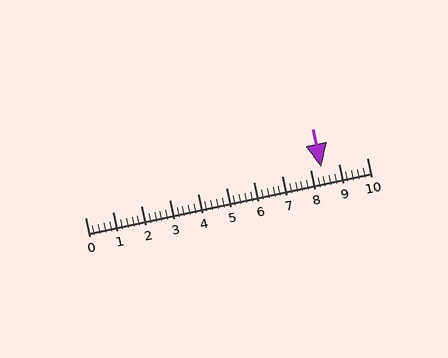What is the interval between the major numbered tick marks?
The major tick marks are spaced 1 units apart.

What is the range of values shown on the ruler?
The ruler shows values from 0 to 10.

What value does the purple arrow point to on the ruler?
The purple arrow points to approximately 8.4.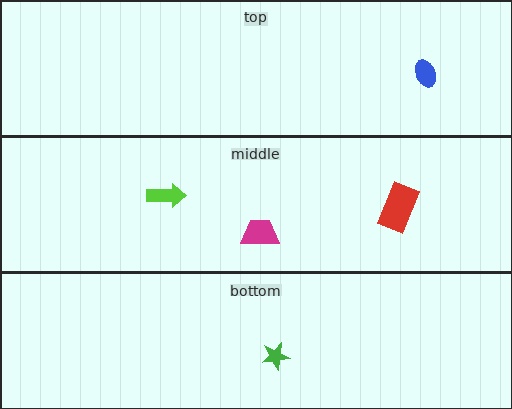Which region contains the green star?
The bottom region.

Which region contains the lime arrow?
The middle region.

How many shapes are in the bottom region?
1.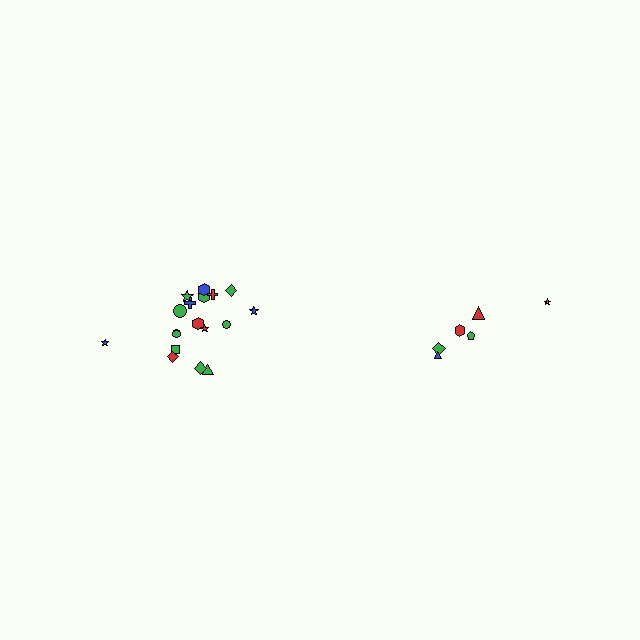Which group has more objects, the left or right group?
The left group.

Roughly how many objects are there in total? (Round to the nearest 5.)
Roughly 25 objects in total.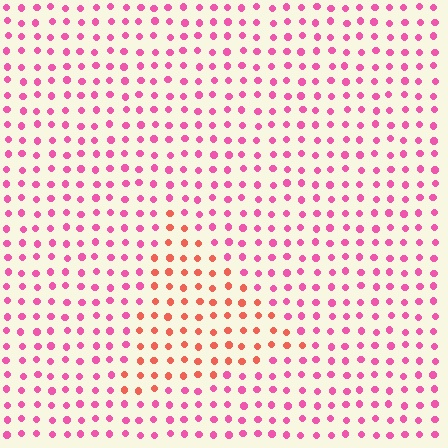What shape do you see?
I see a triangle.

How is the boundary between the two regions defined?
The boundary is defined purely by a slight shift in hue (about 40 degrees). Spacing, size, and orientation are identical on both sides.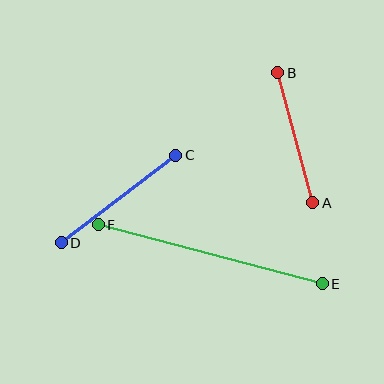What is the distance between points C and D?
The distance is approximately 144 pixels.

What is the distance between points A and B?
The distance is approximately 135 pixels.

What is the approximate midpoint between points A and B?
The midpoint is at approximately (295, 138) pixels.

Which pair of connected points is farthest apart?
Points E and F are farthest apart.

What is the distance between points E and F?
The distance is approximately 231 pixels.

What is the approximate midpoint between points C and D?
The midpoint is at approximately (118, 199) pixels.